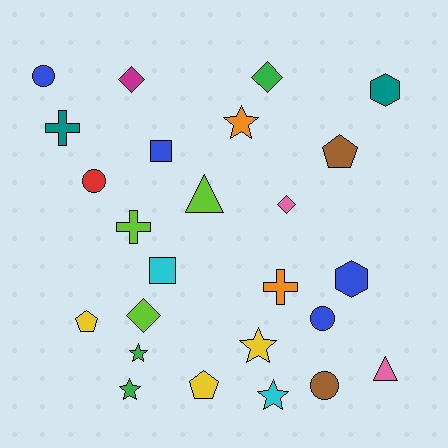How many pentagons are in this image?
There are 3 pentagons.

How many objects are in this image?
There are 25 objects.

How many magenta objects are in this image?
There is 1 magenta object.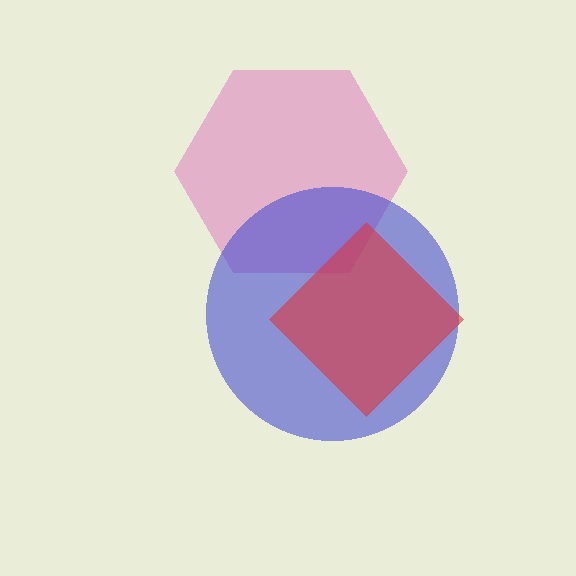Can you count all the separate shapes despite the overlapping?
Yes, there are 3 separate shapes.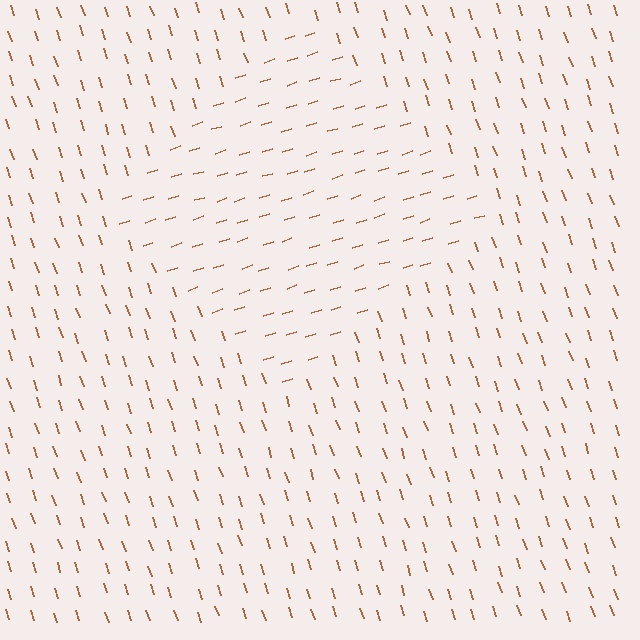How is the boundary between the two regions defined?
The boundary is defined purely by a change in line orientation (approximately 89 degrees difference). All lines are the same color and thickness.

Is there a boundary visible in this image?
Yes, there is a texture boundary formed by a change in line orientation.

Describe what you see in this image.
The image is filled with small brown line segments. A diamond region in the image has lines oriented differently from the surrounding lines, creating a visible texture boundary.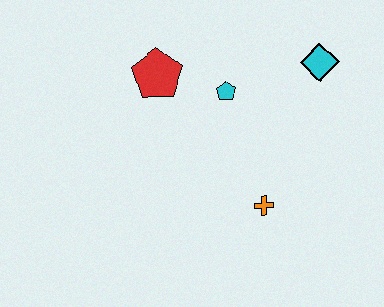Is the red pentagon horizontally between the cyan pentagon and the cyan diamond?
No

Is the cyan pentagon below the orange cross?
No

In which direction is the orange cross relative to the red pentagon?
The orange cross is below the red pentagon.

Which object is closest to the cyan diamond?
The cyan pentagon is closest to the cyan diamond.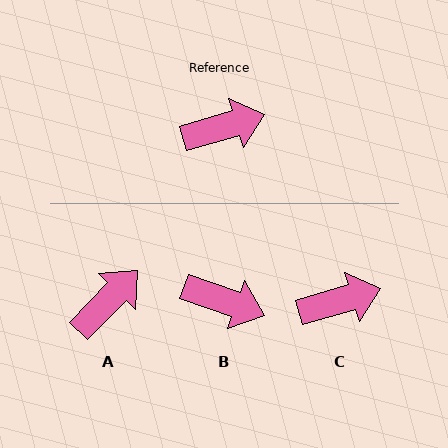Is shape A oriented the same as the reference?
No, it is off by about 29 degrees.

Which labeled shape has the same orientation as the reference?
C.